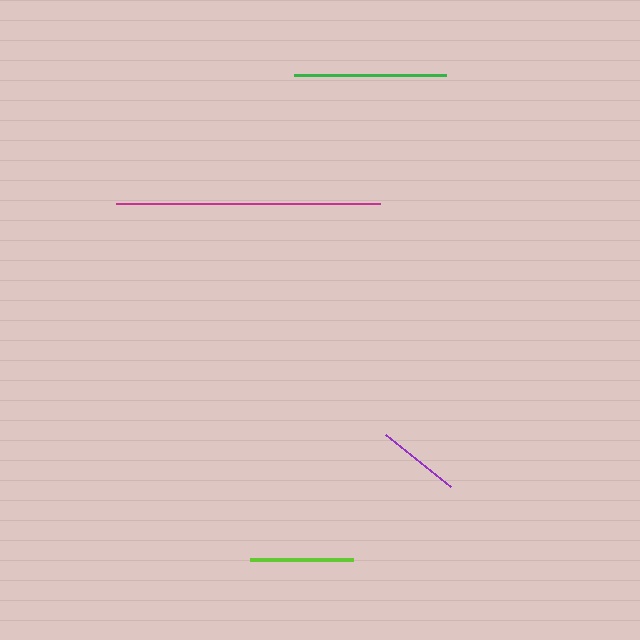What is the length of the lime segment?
The lime segment is approximately 103 pixels long.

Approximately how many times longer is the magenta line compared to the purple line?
The magenta line is approximately 3.2 times the length of the purple line.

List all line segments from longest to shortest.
From longest to shortest: magenta, green, lime, purple.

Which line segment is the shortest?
The purple line is the shortest at approximately 83 pixels.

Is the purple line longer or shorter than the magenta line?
The magenta line is longer than the purple line.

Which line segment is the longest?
The magenta line is the longest at approximately 264 pixels.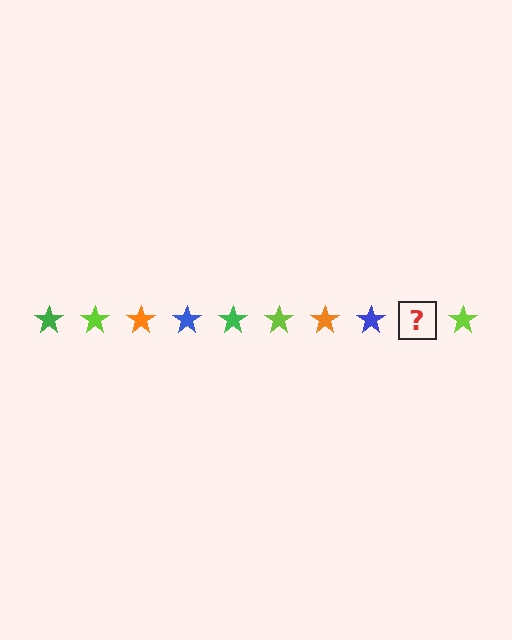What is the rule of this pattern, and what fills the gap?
The rule is that the pattern cycles through green, lime, orange, blue stars. The gap should be filled with a green star.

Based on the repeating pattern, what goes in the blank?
The blank should be a green star.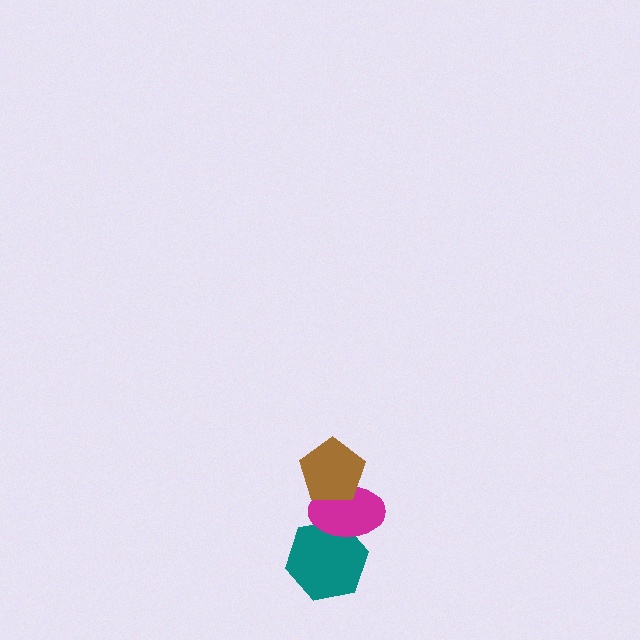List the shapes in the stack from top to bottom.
From top to bottom: the brown pentagon, the magenta ellipse, the teal hexagon.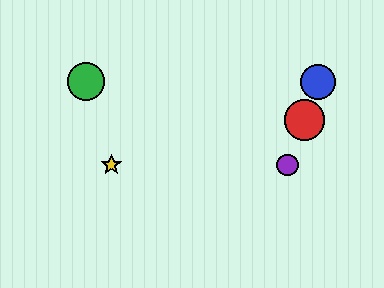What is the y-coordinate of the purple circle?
The purple circle is at y≈165.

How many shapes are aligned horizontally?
2 shapes (the yellow star, the purple circle) are aligned horizontally.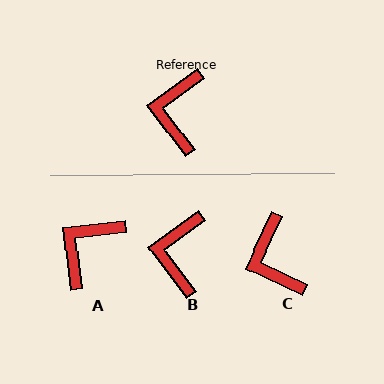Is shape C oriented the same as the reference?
No, it is off by about 28 degrees.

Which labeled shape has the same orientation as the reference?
B.